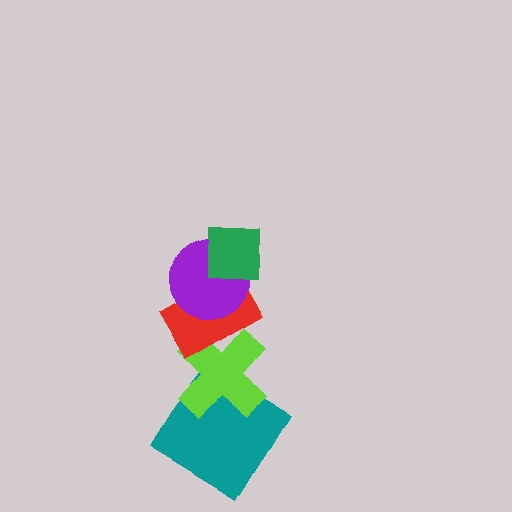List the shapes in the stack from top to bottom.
From top to bottom: the green square, the purple circle, the red rectangle, the lime cross, the teal diamond.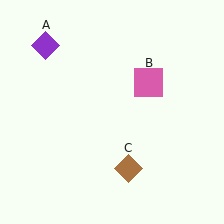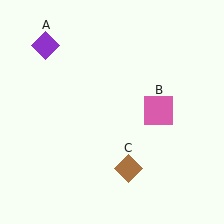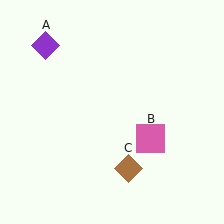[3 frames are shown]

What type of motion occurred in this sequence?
The pink square (object B) rotated clockwise around the center of the scene.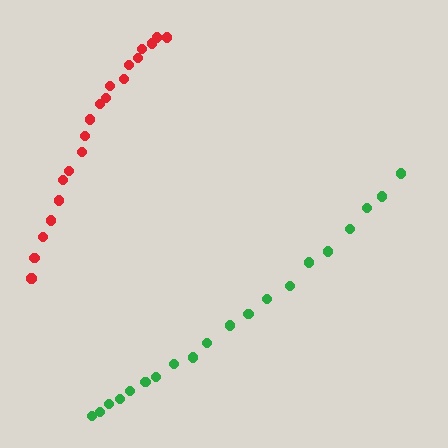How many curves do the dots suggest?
There are 2 distinct paths.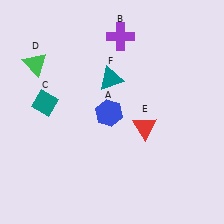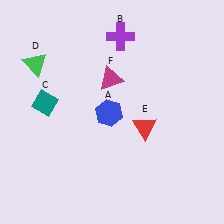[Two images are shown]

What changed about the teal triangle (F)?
In Image 1, F is teal. In Image 2, it changed to magenta.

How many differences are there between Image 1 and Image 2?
There is 1 difference between the two images.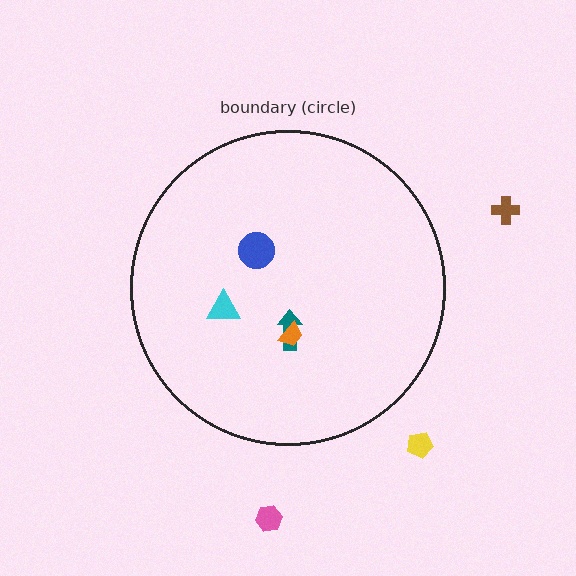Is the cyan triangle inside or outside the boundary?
Inside.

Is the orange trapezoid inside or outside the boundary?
Inside.